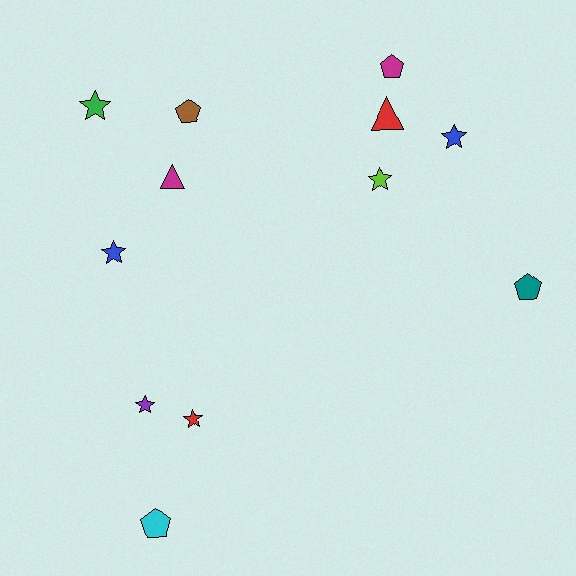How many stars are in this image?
There are 6 stars.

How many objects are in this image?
There are 12 objects.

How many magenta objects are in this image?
There are 2 magenta objects.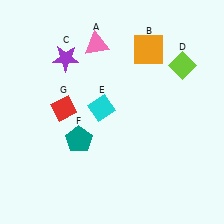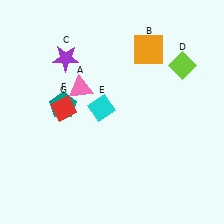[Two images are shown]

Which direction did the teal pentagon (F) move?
The teal pentagon (F) moved up.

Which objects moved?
The objects that moved are: the pink triangle (A), the teal pentagon (F).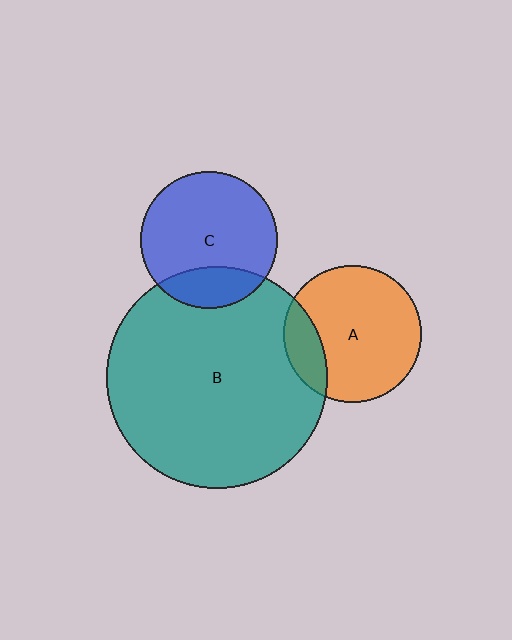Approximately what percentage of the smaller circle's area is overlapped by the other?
Approximately 20%.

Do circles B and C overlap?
Yes.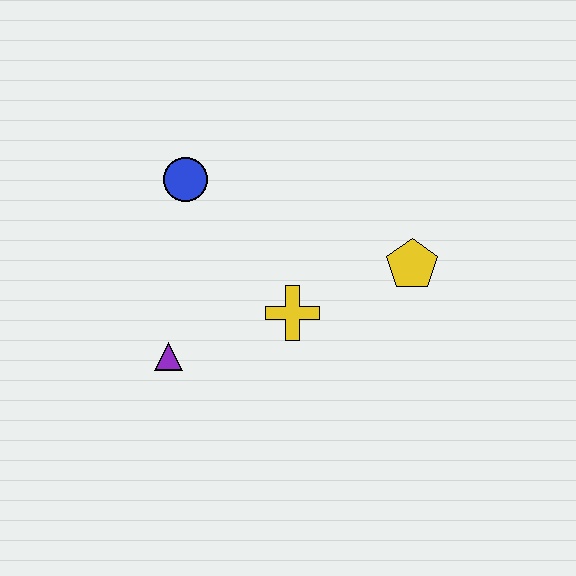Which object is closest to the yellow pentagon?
The yellow cross is closest to the yellow pentagon.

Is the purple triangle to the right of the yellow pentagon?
No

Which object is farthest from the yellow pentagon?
The purple triangle is farthest from the yellow pentagon.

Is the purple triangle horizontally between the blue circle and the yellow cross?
No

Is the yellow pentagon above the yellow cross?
Yes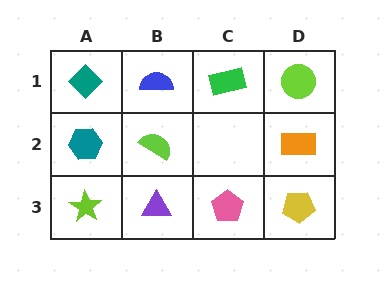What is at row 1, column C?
A green rectangle.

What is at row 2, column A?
A teal hexagon.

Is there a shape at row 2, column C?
No, that cell is empty.